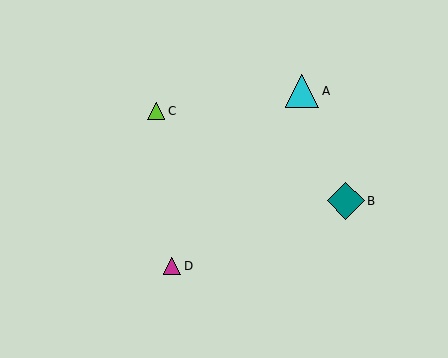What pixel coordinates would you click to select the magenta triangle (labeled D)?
Click at (172, 266) to select the magenta triangle D.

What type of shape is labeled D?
Shape D is a magenta triangle.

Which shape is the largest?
The teal diamond (labeled B) is the largest.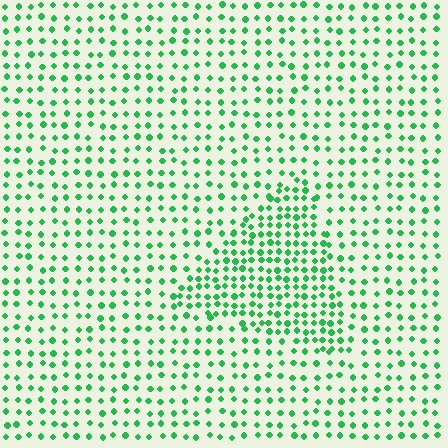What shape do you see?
I see a triangle.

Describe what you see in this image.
The image contains small green elements arranged at two different densities. A triangle-shaped region is visible where the elements are more densely packed than the surrounding area.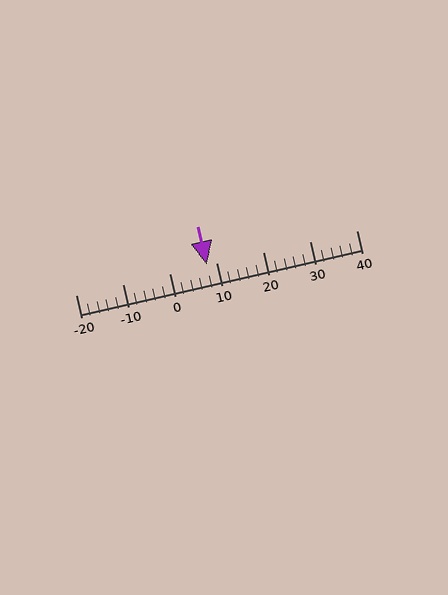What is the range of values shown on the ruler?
The ruler shows values from -20 to 40.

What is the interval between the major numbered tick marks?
The major tick marks are spaced 10 units apart.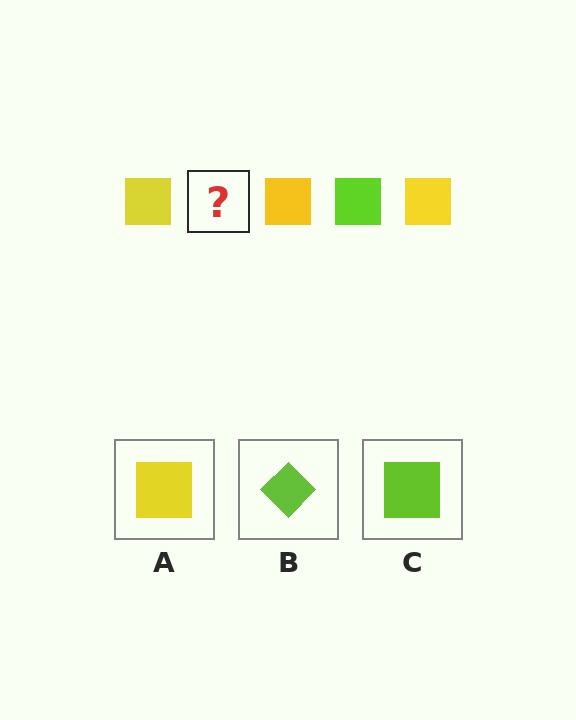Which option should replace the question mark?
Option C.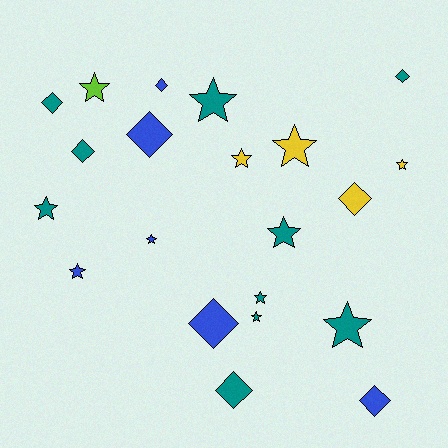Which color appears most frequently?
Teal, with 10 objects.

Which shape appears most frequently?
Star, with 12 objects.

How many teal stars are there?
There are 6 teal stars.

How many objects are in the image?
There are 21 objects.